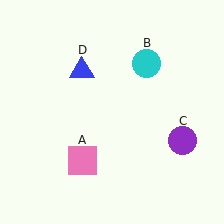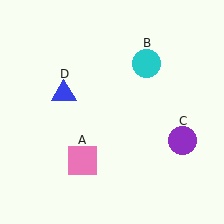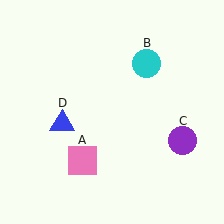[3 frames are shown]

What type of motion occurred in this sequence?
The blue triangle (object D) rotated counterclockwise around the center of the scene.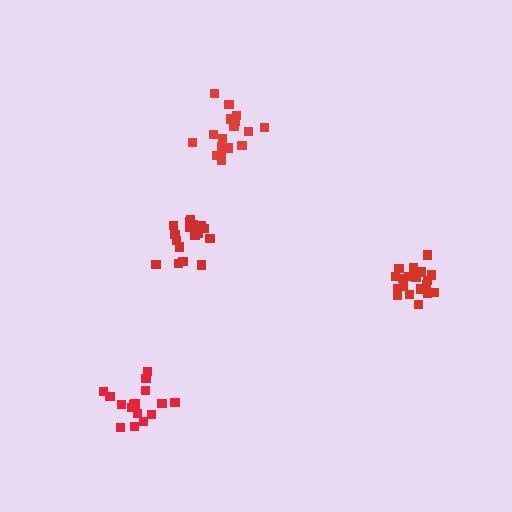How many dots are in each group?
Group 1: 17 dots, Group 2: 19 dots, Group 3: 17 dots, Group 4: 17 dots (70 total).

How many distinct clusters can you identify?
There are 4 distinct clusters.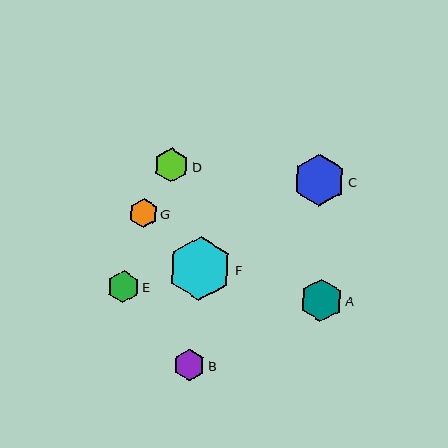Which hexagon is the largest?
Hexagon F is the largest with a size of approximately 63 pixels.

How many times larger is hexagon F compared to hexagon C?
Hexagon F is approximately 1.2 times the size of hexagon C.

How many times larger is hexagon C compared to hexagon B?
Hexagon C is approximately 1.6 times the size of hexagon B.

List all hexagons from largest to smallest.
From largest to smallest: F, C, A, D, E, B, G.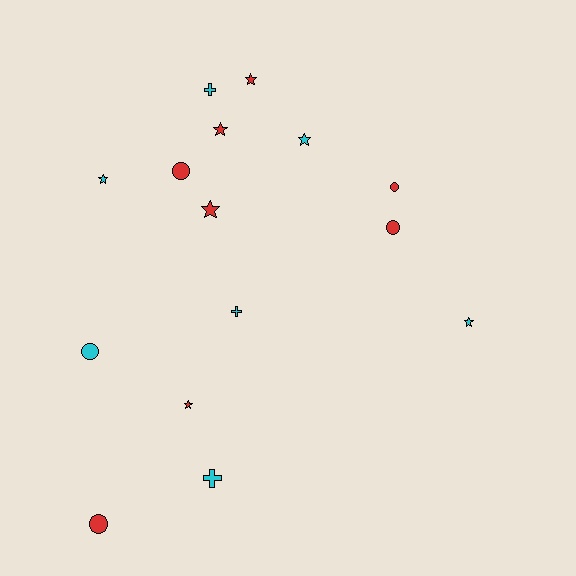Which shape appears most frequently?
Star, with 7 objects.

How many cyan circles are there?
There is 1 cyan circle.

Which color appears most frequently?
Red, with 8 objects.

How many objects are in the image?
There are 15 objects.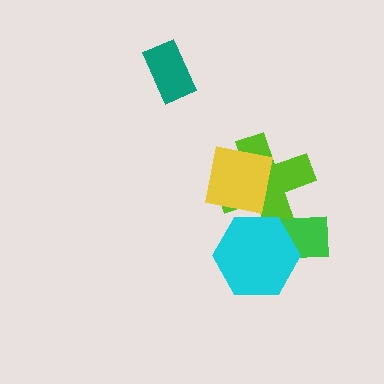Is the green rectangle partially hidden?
Yes, it is partially covered by another shape.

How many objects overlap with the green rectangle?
2 objects overlap with the green rectangle.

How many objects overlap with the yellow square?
1 object overlaps with the yellow square.